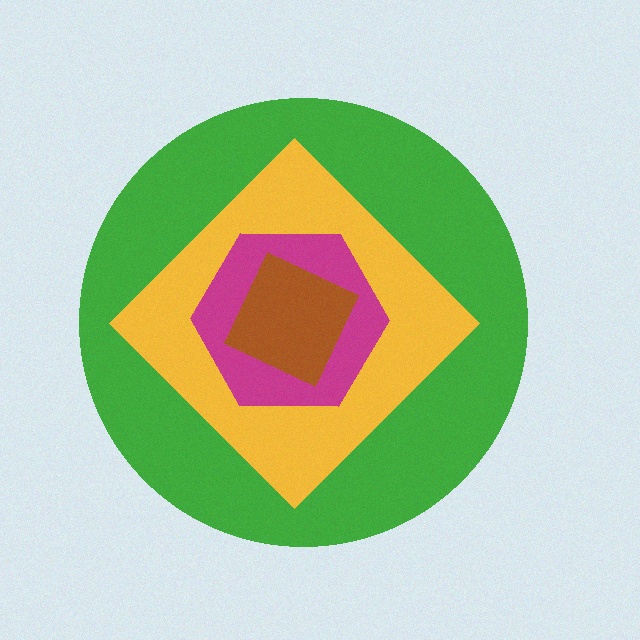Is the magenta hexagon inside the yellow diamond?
Yes.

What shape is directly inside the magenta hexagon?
The brown square.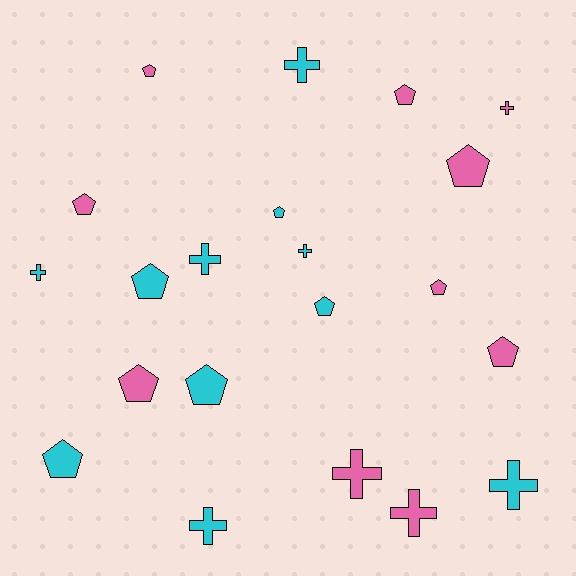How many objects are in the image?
There are 21 objects.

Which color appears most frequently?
Cyan, with 11 objects.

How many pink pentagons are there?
There are 7 pink pentagons.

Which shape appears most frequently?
Pentagon, with 12 objects.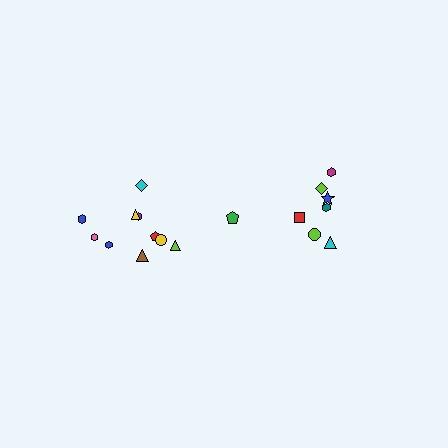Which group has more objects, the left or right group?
The left group.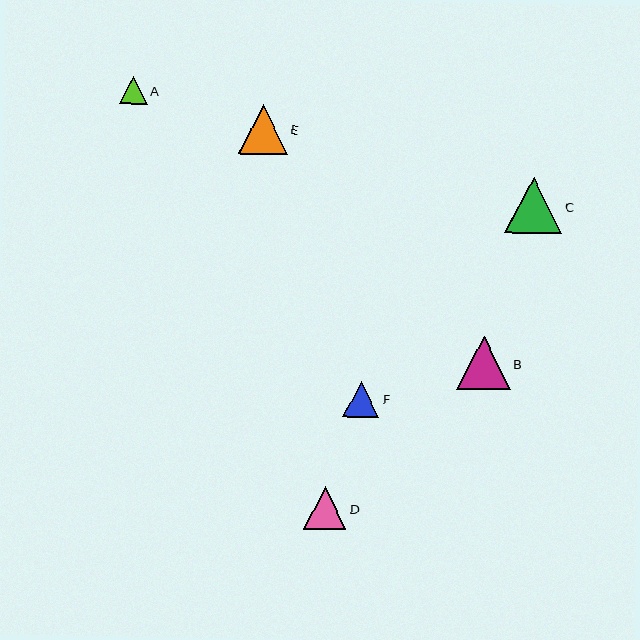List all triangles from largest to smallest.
From largest to smallest: C, B, E, D, F, A.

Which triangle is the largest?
Triangle C is the largest with a size of approximately 57 pixels.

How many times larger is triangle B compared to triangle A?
Triangle B is approximately 1.9 times the size of triangle A.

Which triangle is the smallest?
Triangle A is the smallest with a size of approximately 28 pixels.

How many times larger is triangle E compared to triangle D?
Triangle E is approximately 1.2 times the size of triangle D.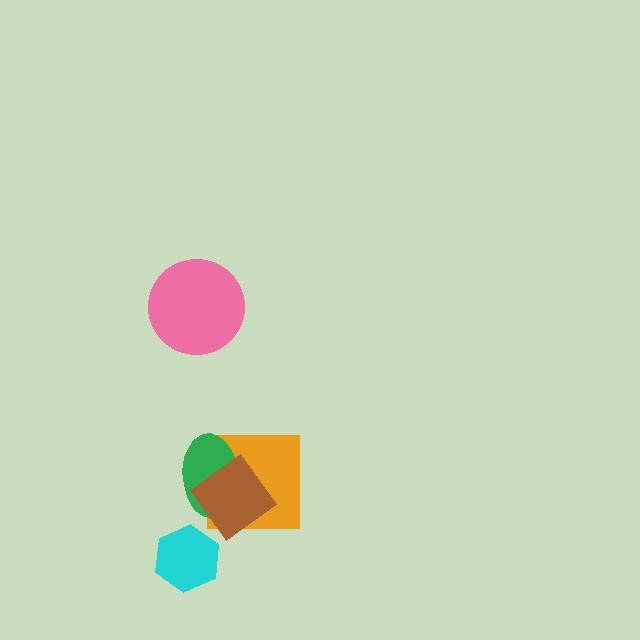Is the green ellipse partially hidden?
Yes, it is partially covered by another shape.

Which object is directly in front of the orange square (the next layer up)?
The green ellipse is directly in front of the orange square.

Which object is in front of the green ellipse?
The brown diamond is in front of the green ellipse.